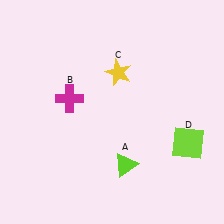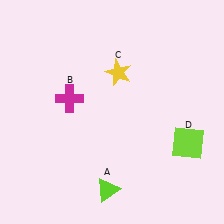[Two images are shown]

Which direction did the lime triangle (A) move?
The lime triangle (A) moved down.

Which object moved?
The lime triangle (A) moved down.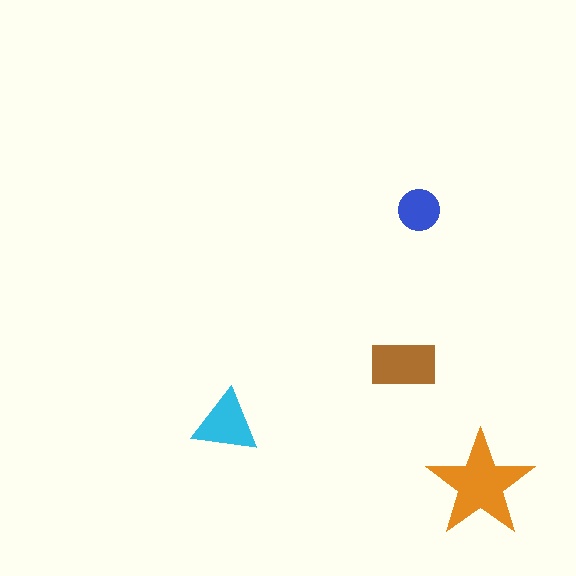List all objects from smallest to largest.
The blue circle, the cyan triangle, the brown rectangle, the orange star.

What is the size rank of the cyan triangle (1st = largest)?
3rd.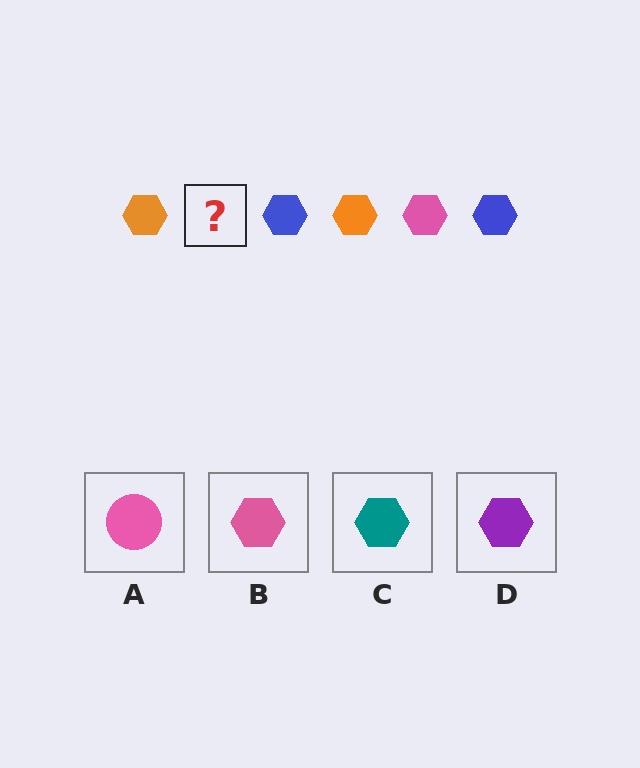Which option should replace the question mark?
Option B.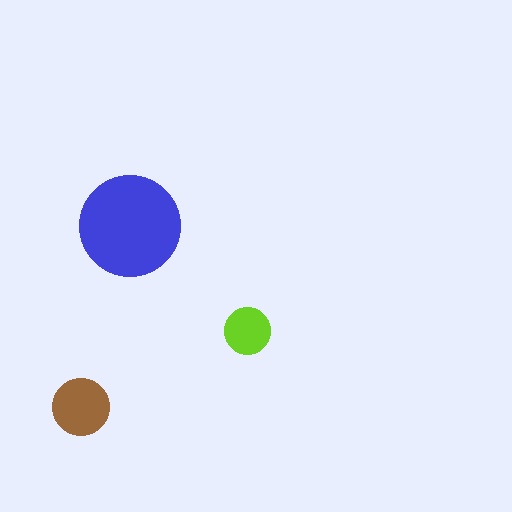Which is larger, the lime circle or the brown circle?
The brown one.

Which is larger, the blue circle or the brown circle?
The blue one.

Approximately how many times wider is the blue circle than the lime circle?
About 2 times wider.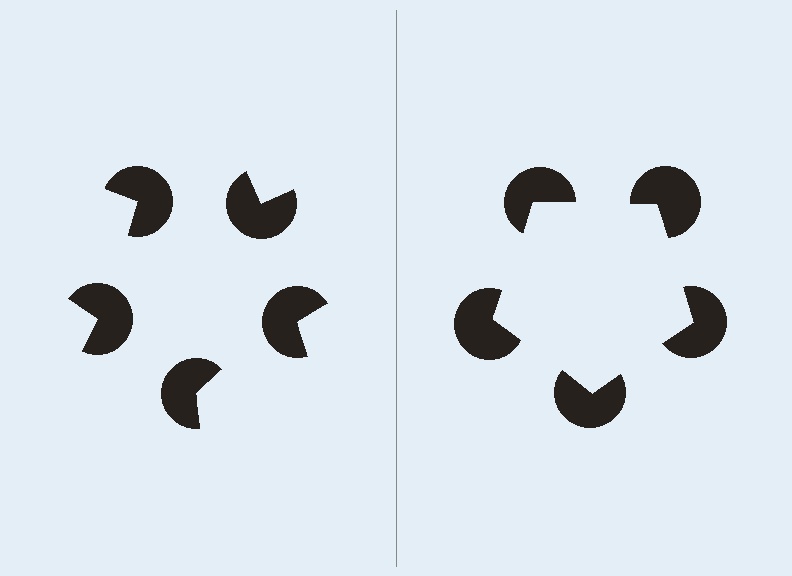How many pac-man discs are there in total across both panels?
10 — 5 on each side.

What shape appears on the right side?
An illusory pentagon.